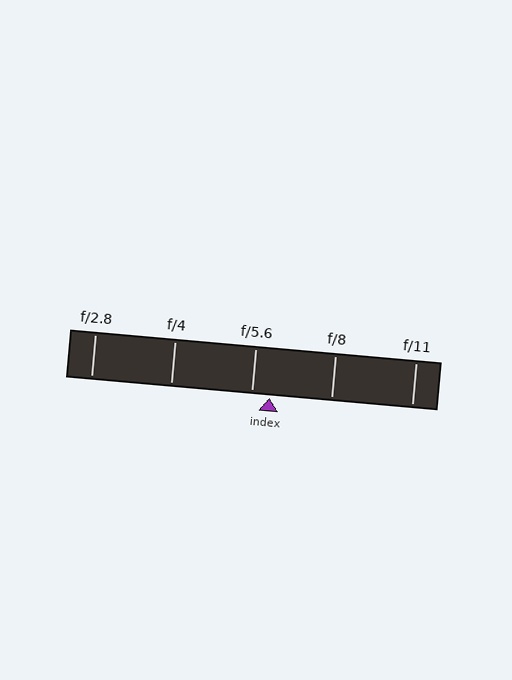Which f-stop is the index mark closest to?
The index mark is closest to f/5.6.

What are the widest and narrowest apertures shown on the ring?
The widest aperture shown is f/2.8 and the narrowest is f/11.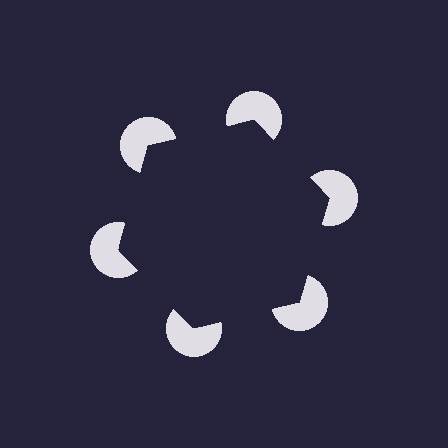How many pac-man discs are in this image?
There are 6 — one at each vertex of the illusory hexagon.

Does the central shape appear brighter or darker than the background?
It typically appears slightly darker than the background, even though no actual brightness change is drawn.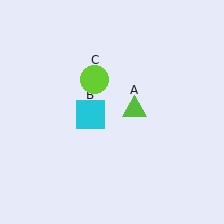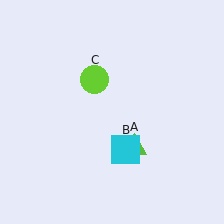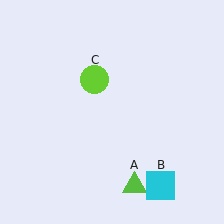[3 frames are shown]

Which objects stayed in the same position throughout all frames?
Lime circle (object C) remained stationary.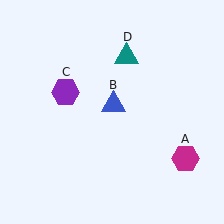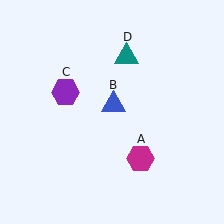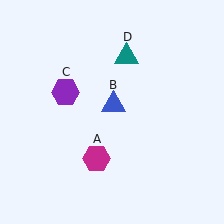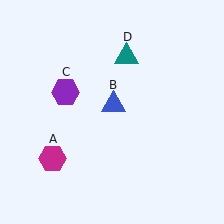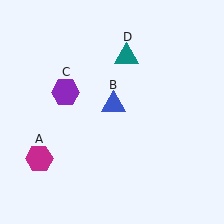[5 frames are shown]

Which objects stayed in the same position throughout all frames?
Blue triangle (object B) and purple hexagon (object C) and teal triangle (object D) remained stationary.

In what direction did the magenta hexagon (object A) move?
The magenta hexagon (object A) moved left.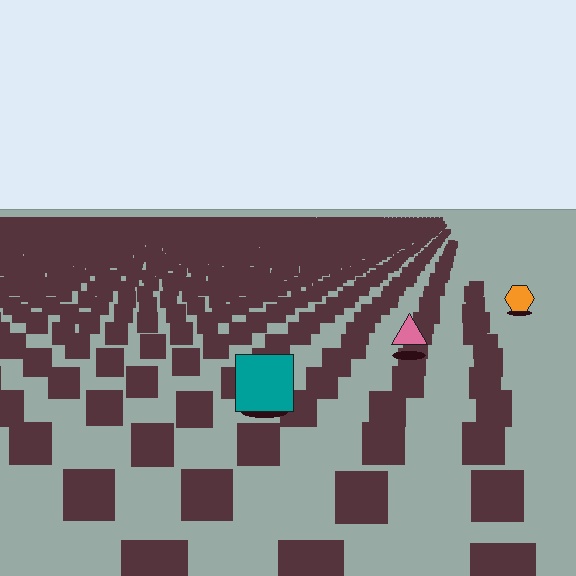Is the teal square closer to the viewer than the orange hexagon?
Yes. The teal square is closer — you can tell from the texture gradient: the ground texture is coarser near it.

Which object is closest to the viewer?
The teal square is closest. The texture marks near it are larger and more spread out.